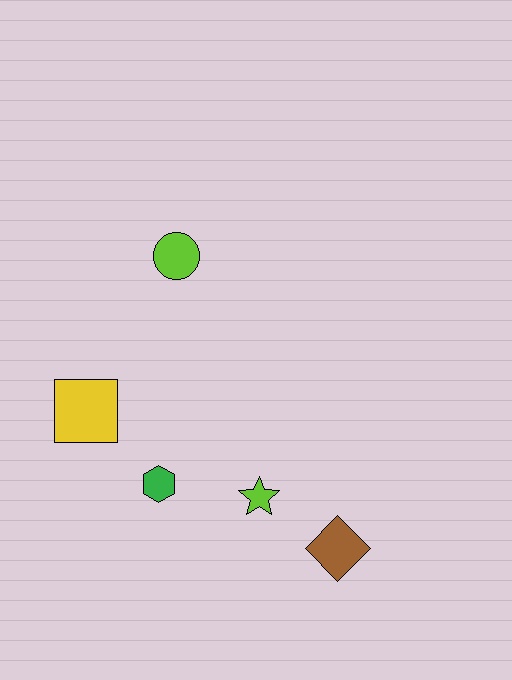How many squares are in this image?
There is 1 square.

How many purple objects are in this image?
There are no purple objects.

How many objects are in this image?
There are 5 objects.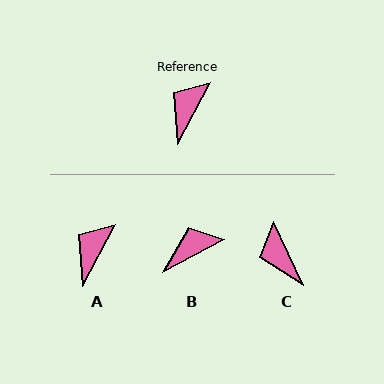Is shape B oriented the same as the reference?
No, it is off by about 34 degrees.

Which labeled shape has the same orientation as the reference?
A.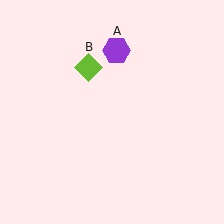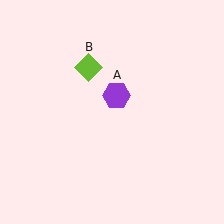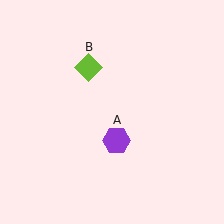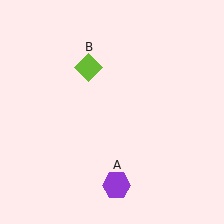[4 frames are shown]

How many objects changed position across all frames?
1 object changed position: purple hexagon (object A).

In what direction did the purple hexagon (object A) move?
The purple hexagon (object A) moved down.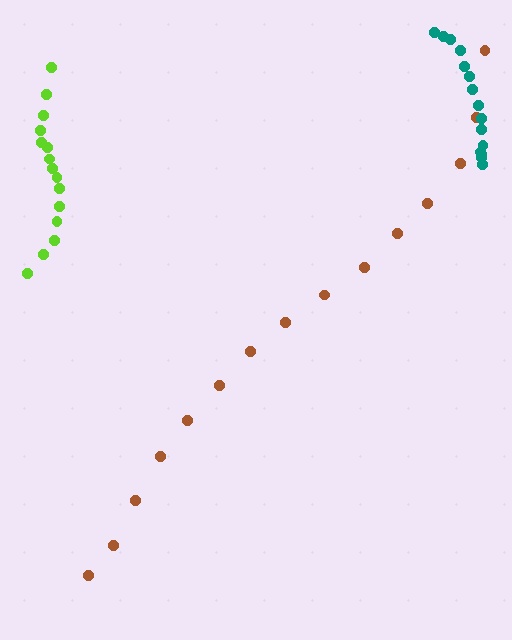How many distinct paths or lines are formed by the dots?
There are 3 distinct paths.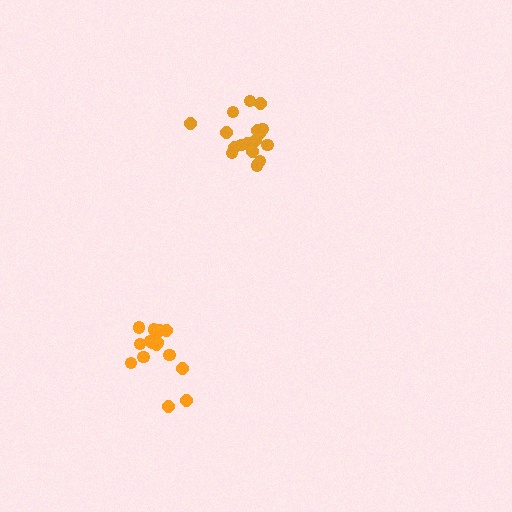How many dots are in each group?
Group 1: 17 dots, Group 2: 15 dots (32 total).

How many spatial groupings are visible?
There are 2 spatial groupings.